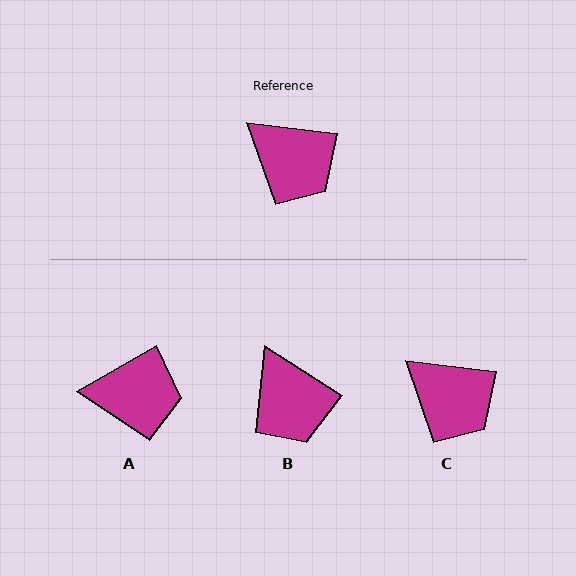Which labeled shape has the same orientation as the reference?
C.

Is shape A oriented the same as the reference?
No, it is off by about 37 degrees.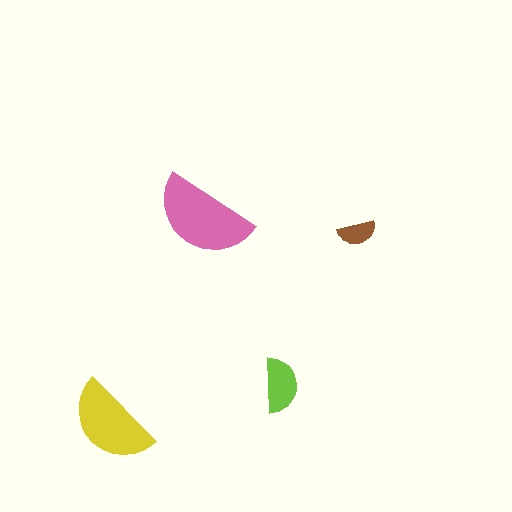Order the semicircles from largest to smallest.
the pink one, the yellow one, the lime one, the brown one.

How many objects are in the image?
There are 4 objects in the image.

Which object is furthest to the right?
The brown semicircle is rightmost.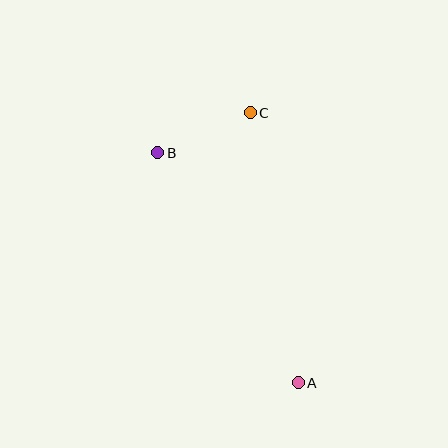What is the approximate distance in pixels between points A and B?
The distance between A and B is approximately 270 pixels.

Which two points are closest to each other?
Points B and C are closest to each other.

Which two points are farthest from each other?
Points A and C are farthest from each other.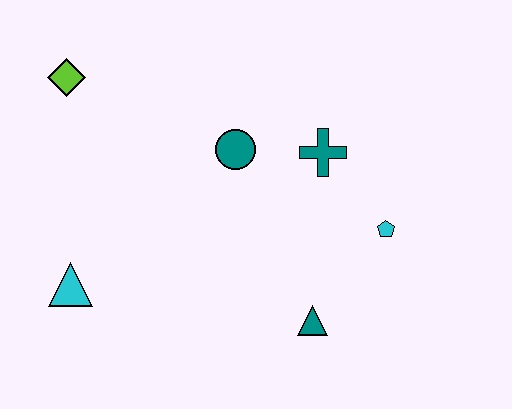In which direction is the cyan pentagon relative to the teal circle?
The cyan pentagon is to the right of the teal circle.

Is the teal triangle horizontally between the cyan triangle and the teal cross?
Yes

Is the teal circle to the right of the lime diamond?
Yes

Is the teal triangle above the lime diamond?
No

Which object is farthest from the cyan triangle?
The cyan pentagon is farthest from the cyan triangle.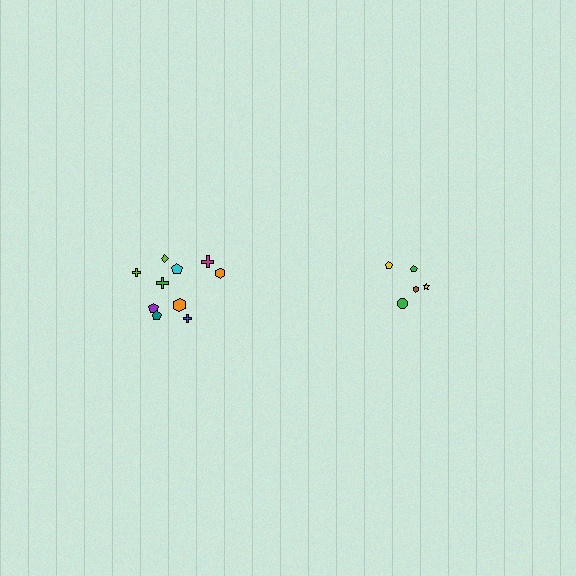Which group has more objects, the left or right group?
The left group.